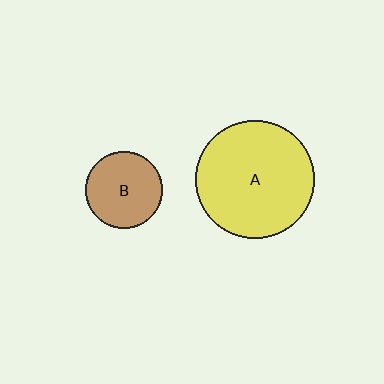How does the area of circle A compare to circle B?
Approximately 2.4 times.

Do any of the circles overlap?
No, none of the circles overlap.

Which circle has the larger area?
Circle A (yellow).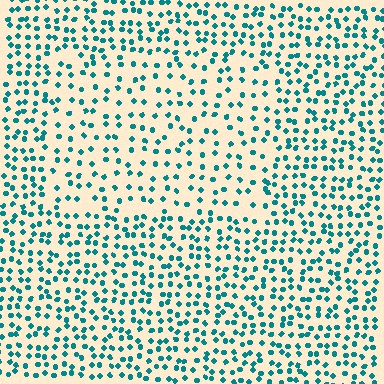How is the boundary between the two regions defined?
The boundary is defined by a change in element density (approximately 1.7x ratio). All elements are the same color, size, and shape.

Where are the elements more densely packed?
The elements are more densely packed outside the rectangle boundary.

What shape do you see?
I see a rectangle.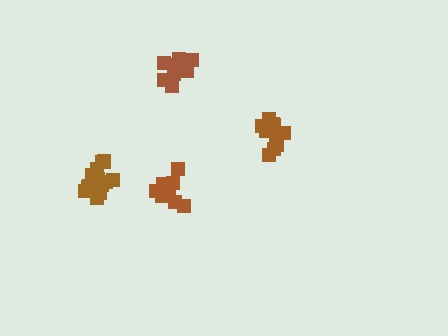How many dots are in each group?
Group 1: 11 dots, Group 2: 8 dots, Group 3: 9 dots, Group 4: 14 dots (42 total).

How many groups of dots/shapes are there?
There are 4 groups.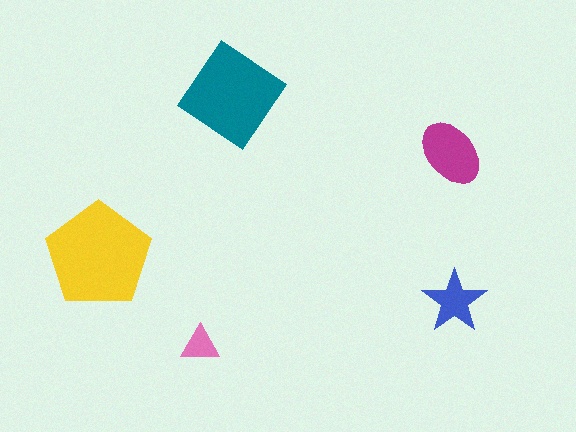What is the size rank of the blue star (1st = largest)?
4th.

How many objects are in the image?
There are 5 objects in the image.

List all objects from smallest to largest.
The pink triangle, the blue star, the magenta ellipse, the teal diamond, the yellow pentagon.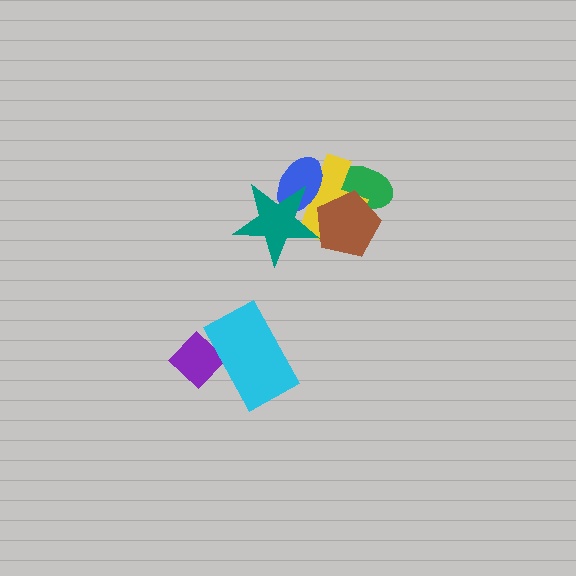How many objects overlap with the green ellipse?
2 objects overlap with the green ellipse.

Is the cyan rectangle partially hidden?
No, no other shape covers it.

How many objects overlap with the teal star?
3 objects overlap with the teal star.